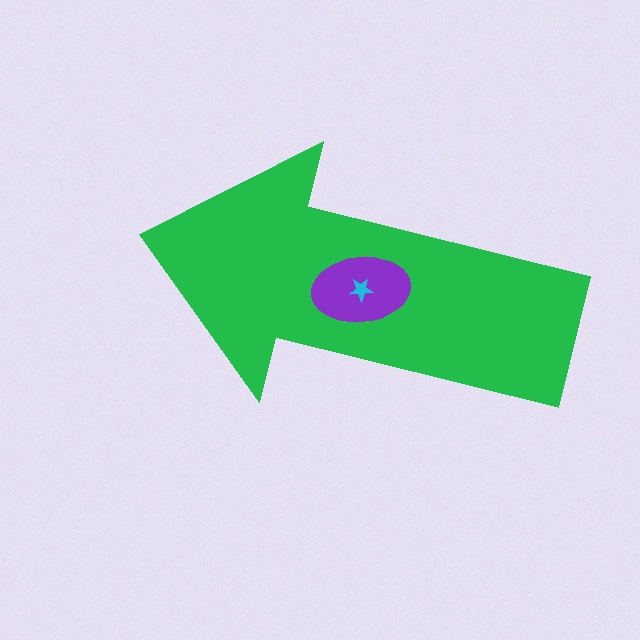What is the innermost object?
The cyan star.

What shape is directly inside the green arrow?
The purple ellipse.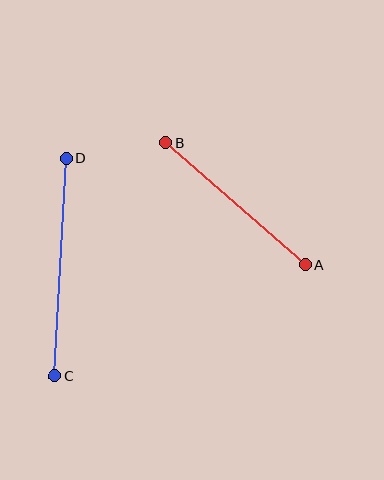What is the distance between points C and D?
The distance is approximately 218 pixels.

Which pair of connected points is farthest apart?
Points C and D are farthest apart.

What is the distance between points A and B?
The distance is approximately 185 pixels.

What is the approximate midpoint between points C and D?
The midpoint is at approximately (61, 267) pixels.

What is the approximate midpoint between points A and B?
The midpoint is at approximately (236, 204) pixels.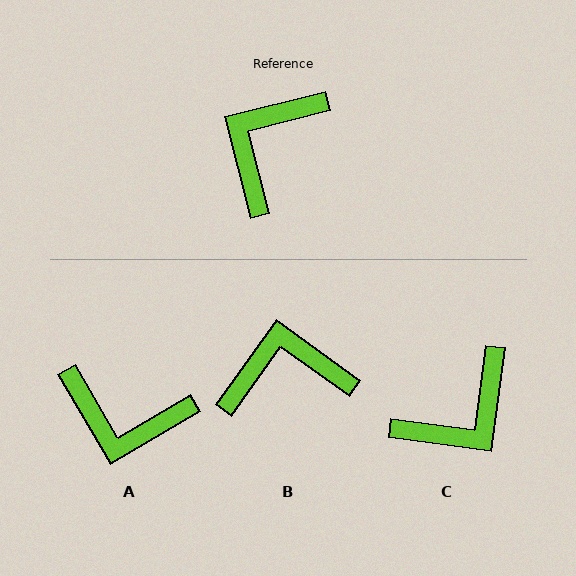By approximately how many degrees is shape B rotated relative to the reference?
Approximately 50 degrees clockwise.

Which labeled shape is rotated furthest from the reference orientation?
C, about 159 degrees away.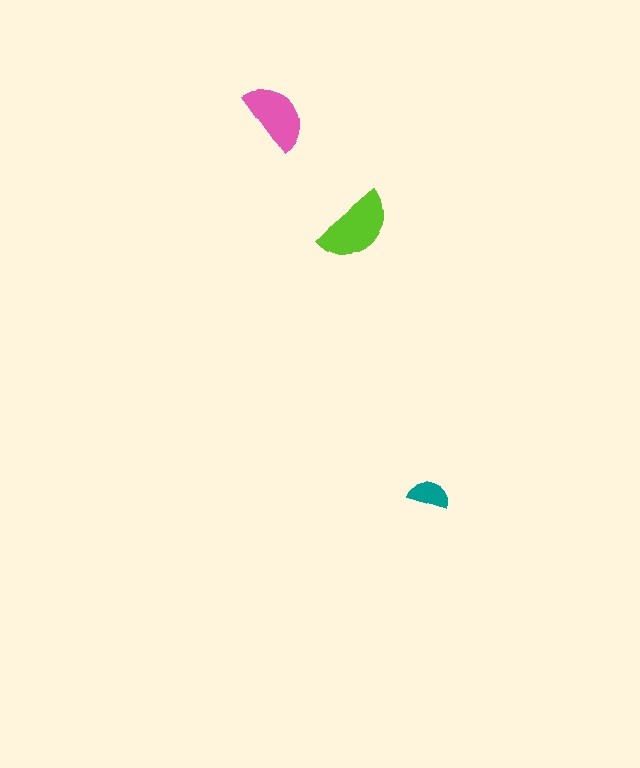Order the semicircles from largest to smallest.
the lime one, the pink one, the teal one.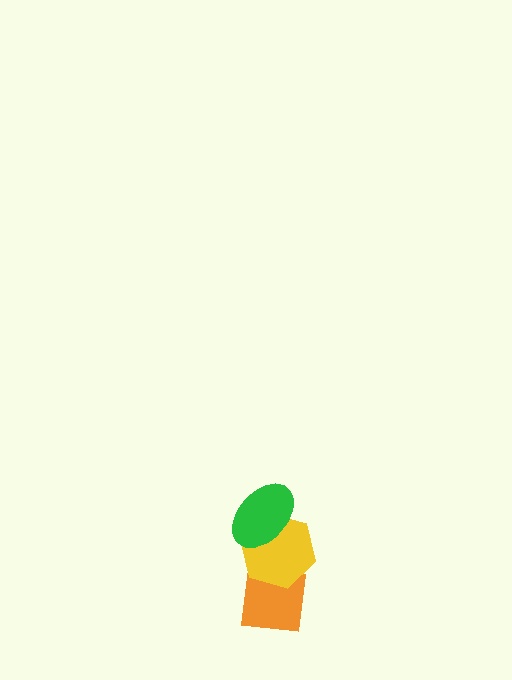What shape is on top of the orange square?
The yellow hexagon is on top of the orange square.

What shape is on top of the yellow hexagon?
The green ellipse is on top of the yellow hexagon.